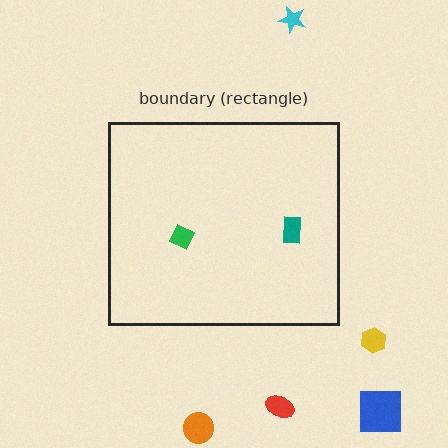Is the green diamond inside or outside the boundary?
Inside.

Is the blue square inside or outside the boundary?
Outside.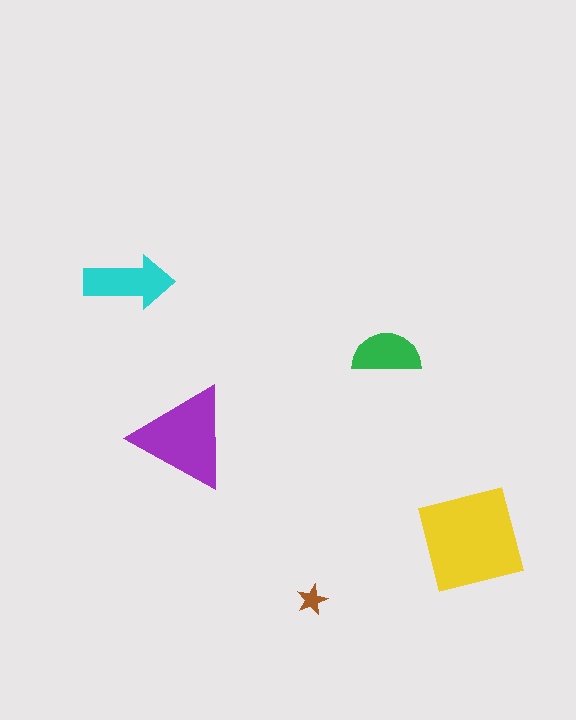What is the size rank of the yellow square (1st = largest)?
1st.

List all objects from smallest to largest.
The brown star, the green semicircle, the cyan arrow, the purple triangle, the yellow square.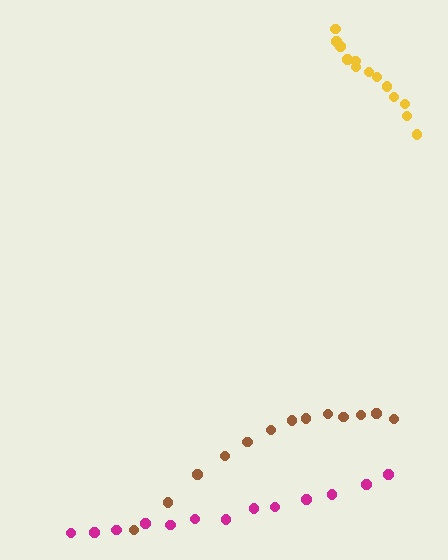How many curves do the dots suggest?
There are 3 distinct paths.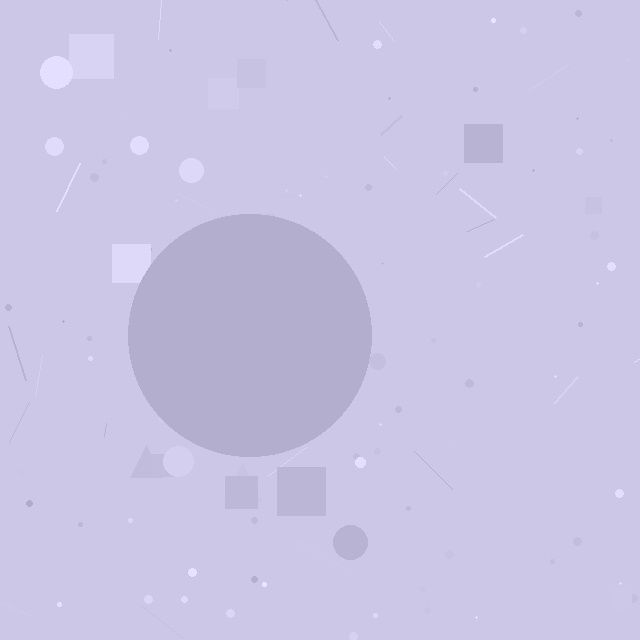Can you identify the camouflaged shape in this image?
The camouflaged shape is a circle.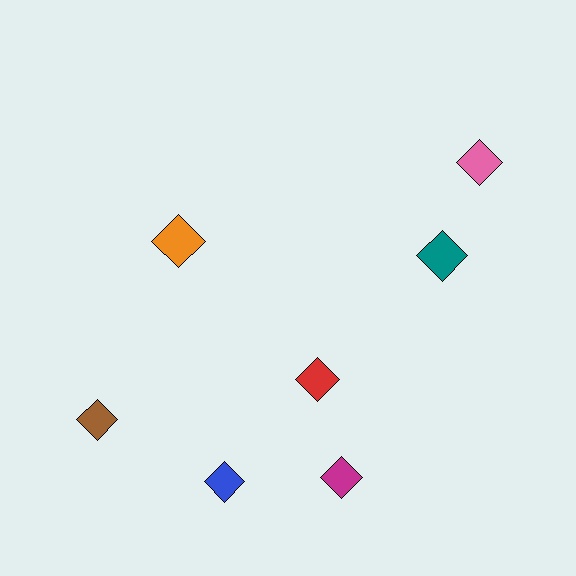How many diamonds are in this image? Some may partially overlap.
There are 7 diamonds.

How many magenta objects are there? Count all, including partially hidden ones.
There is 1 magenta object.